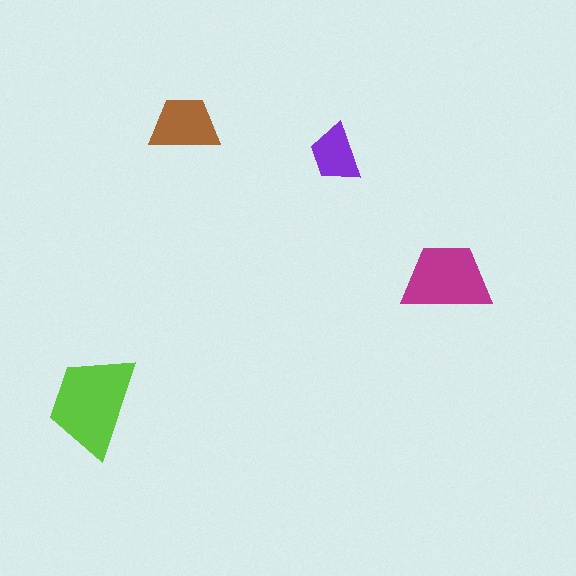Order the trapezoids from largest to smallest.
the lime one, the magenta one, the brown one, the purple one.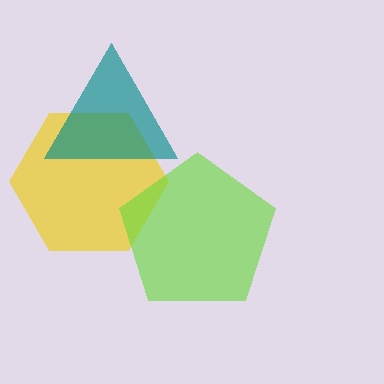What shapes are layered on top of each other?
The layered shapes are: a yellow hexagon, a lime pentagon, a teal triangle.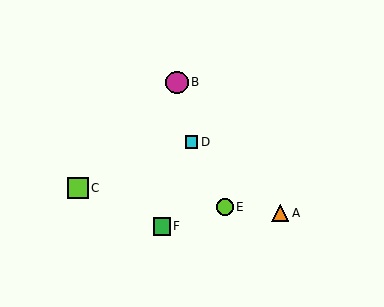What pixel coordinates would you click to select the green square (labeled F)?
Click at (162, 226) to select the green square F.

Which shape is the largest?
The magenta circle (labeled B) is the largest.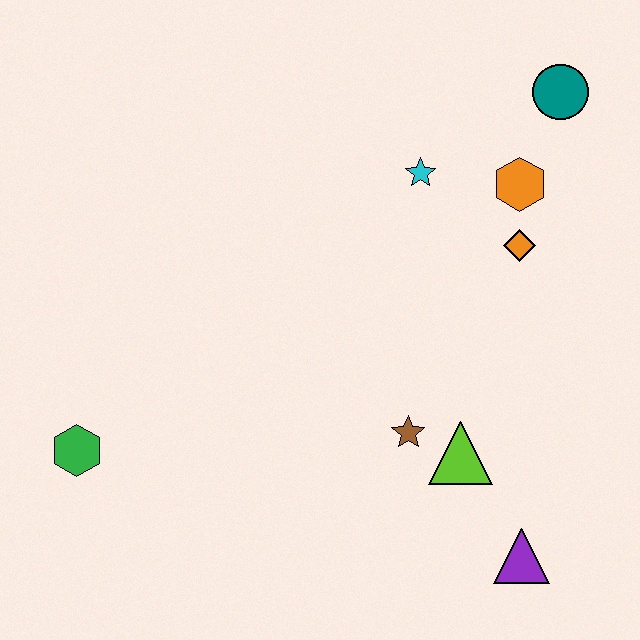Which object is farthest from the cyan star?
The green hexagon is farthest from the cyan star.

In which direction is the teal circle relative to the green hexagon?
The teal circle is to the right of the green hexagon.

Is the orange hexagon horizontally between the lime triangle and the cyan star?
No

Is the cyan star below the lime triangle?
No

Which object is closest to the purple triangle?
The lime triangle is closest to the purple triangle.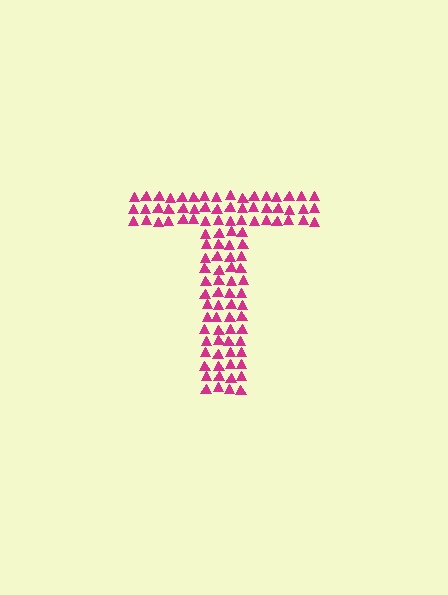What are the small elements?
The small elements are triangles.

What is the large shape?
The large shape is the letter T.